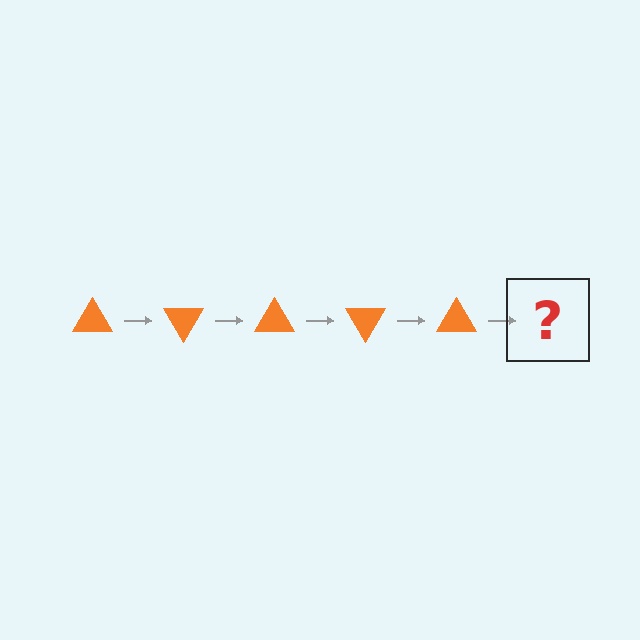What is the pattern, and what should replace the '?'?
The pattern is that the triangle rotates 60 degrees each step. The '?' should be an orange triangle rotated 300 degrees.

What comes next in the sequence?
The next element should be an orange triangle rotated 300 degrees.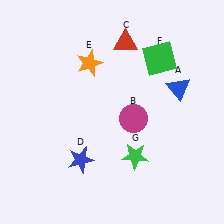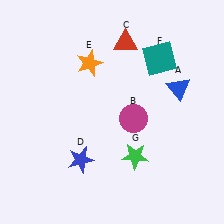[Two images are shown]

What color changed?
The square (F) changed from green in Image 1 to teal in Image 2.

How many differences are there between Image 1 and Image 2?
There is 1 difference between the two images.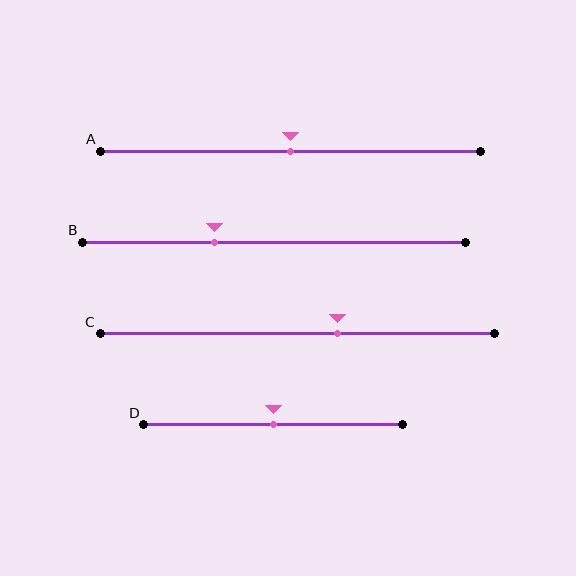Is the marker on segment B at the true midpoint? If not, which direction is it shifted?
No, the marker on segment B is shifted to the left by about 16% of the segment length.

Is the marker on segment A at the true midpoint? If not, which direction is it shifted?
Yes, the marker on segment A is at the true midpoint.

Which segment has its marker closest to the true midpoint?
Segment A has its marker closest to the true midpoint.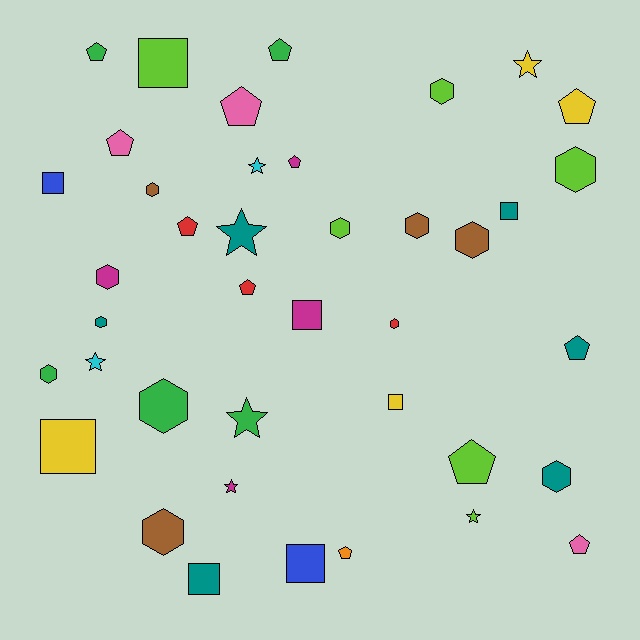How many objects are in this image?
There are 40 objects.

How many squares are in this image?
There are 8 squares.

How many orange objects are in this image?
There is 1 orange object.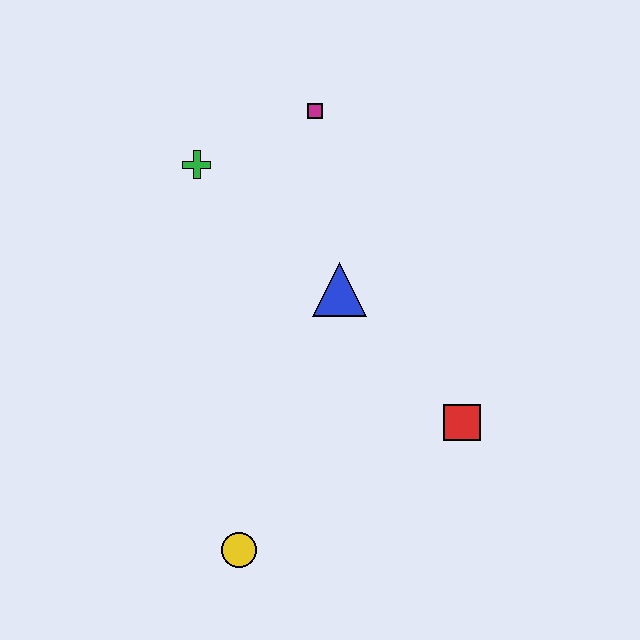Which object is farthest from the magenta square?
The yellow circle is farthest from the magenta square.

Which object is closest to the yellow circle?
The red square is closest to the yellow circle.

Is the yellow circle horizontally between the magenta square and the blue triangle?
No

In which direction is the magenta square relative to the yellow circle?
The magenta square is above the yellow circle.